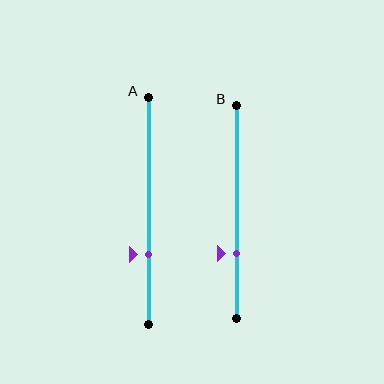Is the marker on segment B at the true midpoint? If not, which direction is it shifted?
No, the marker on segment B is shifted downward by about 20% of the segment length.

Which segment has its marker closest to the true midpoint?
Segment A has its marker closest to the true midpoint.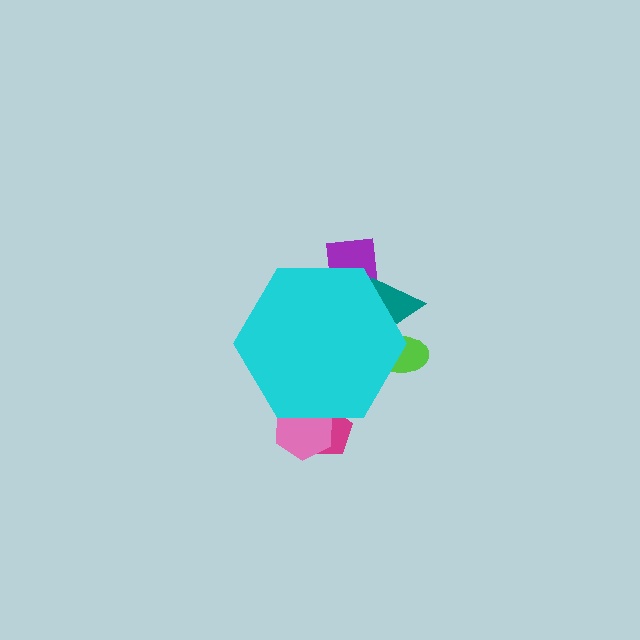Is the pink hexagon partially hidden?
Yes, the pink hexagon is partially hidden behind the cyan hexagon.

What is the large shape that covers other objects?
A cyan hexagon.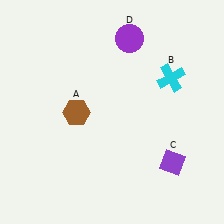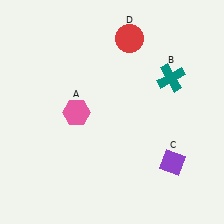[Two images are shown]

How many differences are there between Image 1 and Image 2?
There are 3 differences between the two images.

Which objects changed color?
A changed from brown to pink. B changed from cyan to teal. D changed from purple to red.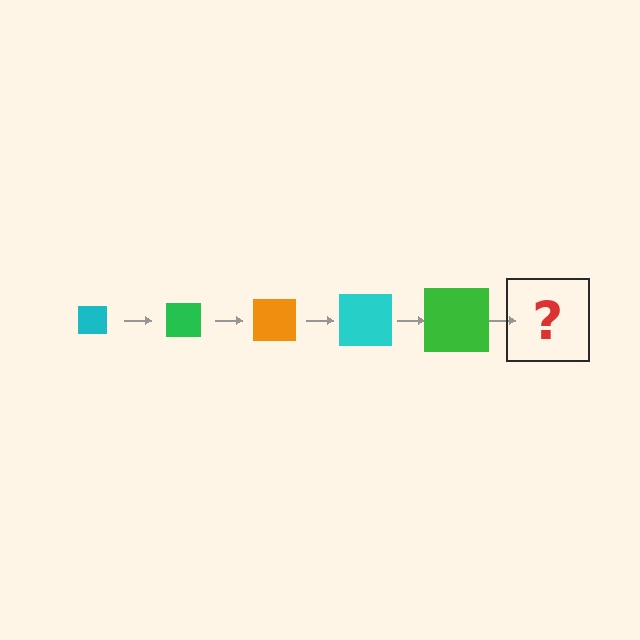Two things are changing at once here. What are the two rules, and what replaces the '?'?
The two rules are that the square grows larger each step and the color cycles through cyan, green, and orange. The '?' should be an orange square, larger than the previous one.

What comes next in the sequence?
The next element should be an orange square, larger than the previous one.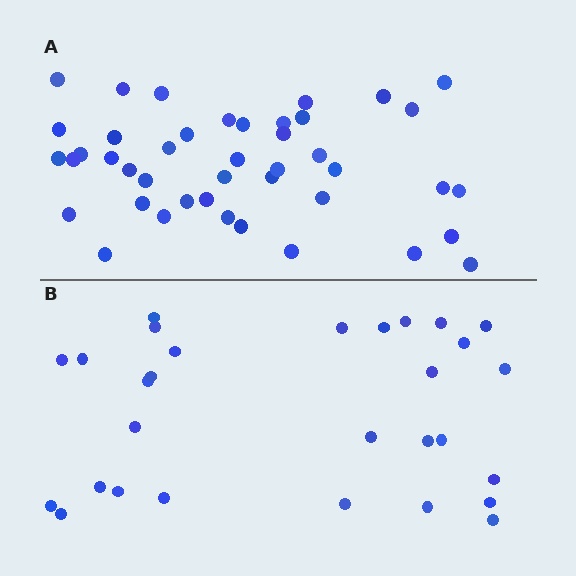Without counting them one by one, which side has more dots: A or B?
Region A (the top region) has more dots.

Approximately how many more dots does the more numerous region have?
Region A has approximately 15 more dots than region B.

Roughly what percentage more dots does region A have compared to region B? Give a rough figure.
About 50% more.